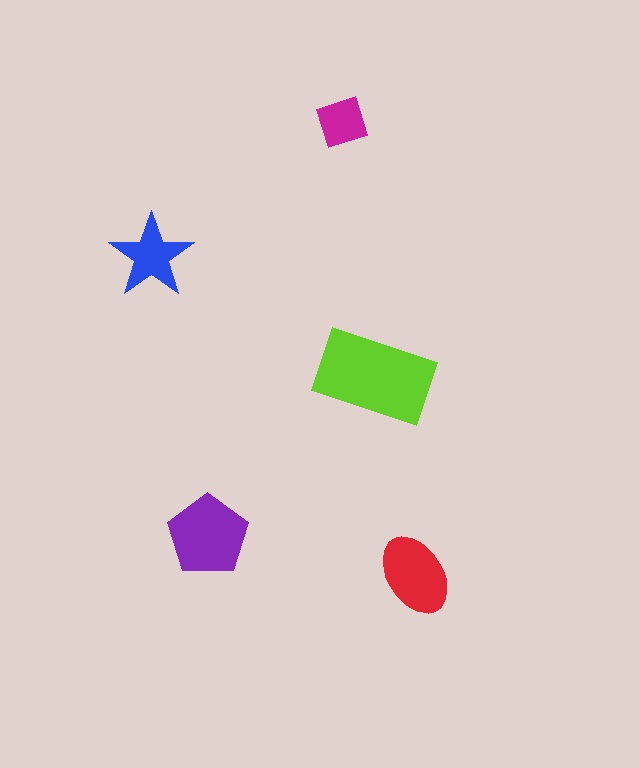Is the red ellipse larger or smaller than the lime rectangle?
Smaller.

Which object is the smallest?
The magenta square.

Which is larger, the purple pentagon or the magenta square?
The purple pentagon.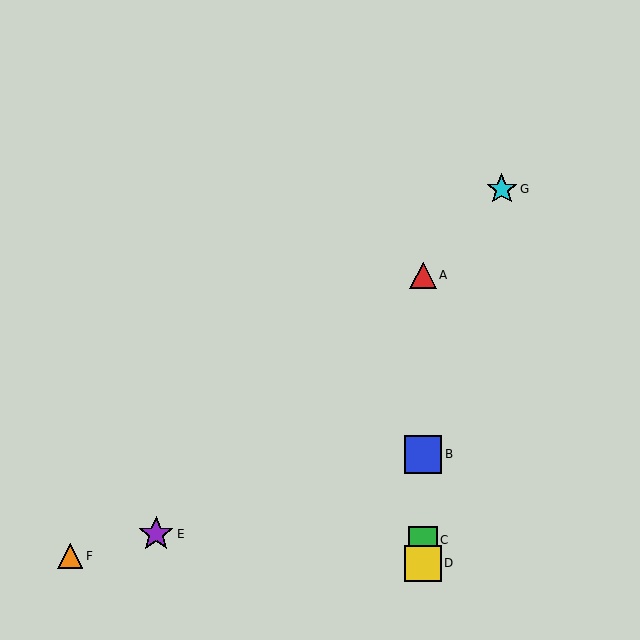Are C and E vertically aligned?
No, C is at x≈423 and E is at x≈156.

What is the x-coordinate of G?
Object G is at x≈502.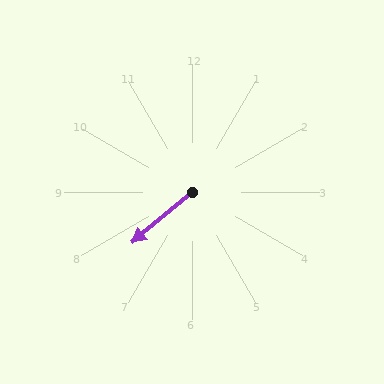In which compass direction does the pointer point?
Southwest.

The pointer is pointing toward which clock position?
Roughly 8 o'clock.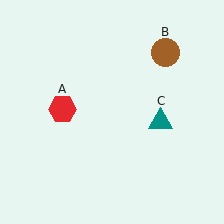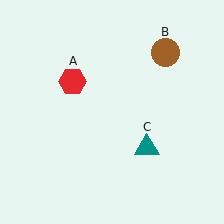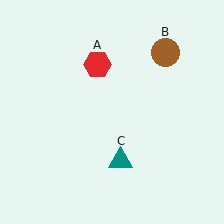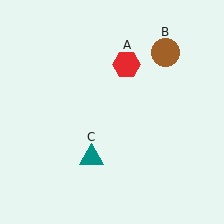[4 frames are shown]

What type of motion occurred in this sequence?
The red hexagon (object A), teal triangle (object C) rotated clockwise around the center of the scene.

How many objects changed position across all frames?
2 objects changed position: red hexagon (object A), teal triangle (object C).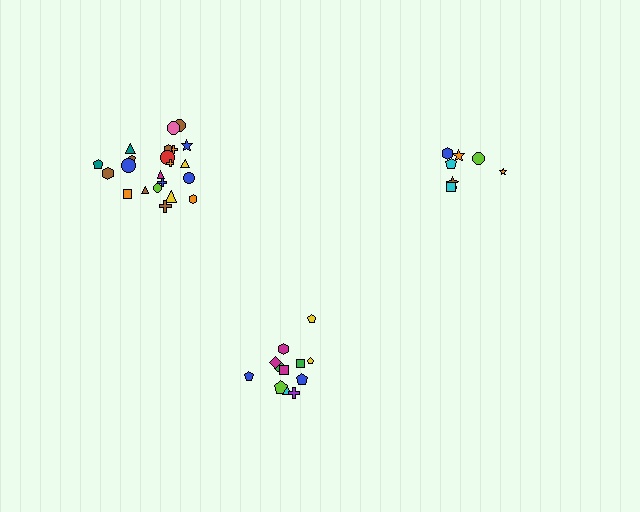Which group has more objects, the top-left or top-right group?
The top-left group.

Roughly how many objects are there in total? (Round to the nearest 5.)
Roughly 40 objects in total.